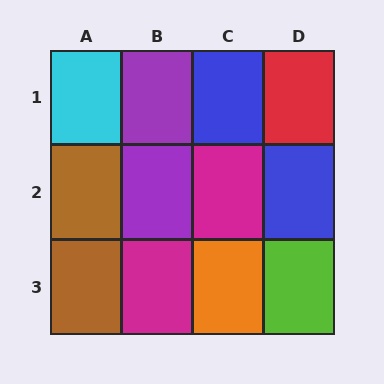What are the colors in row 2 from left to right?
Brown, purple, magenta, blue.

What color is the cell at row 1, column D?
Red.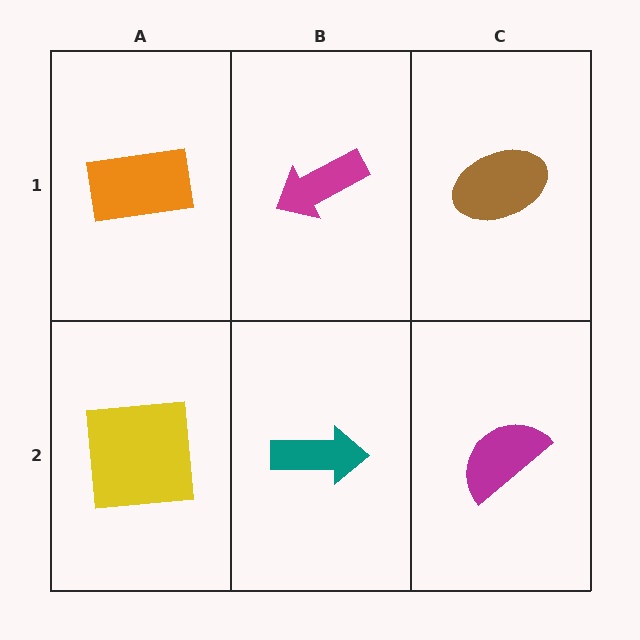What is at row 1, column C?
A brown ellipse.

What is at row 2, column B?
A teal arrow.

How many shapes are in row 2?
3 shapes.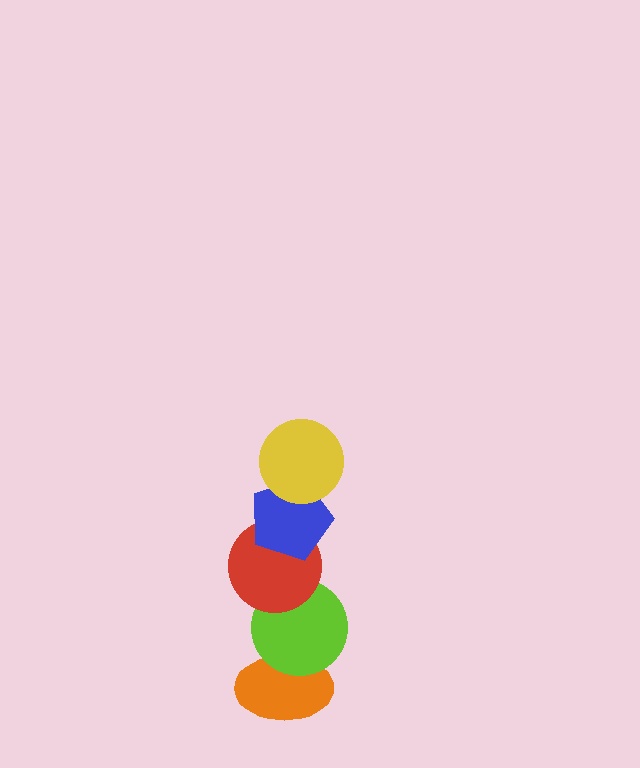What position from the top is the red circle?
The red circle is 3rd from the top.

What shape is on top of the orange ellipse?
The lime circle is on top of the orange ellipse.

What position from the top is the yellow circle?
The yellow circle is 1st from the top.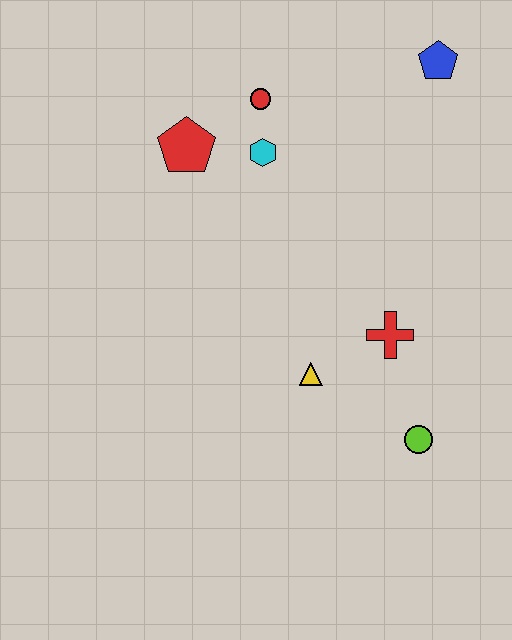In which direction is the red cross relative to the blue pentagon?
The red cross is below the blue pentagon.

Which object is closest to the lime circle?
The red cross is closest to the lime circle.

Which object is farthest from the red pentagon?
The lime circle is farthest from the red pentagon.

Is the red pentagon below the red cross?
No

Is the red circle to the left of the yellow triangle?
Yes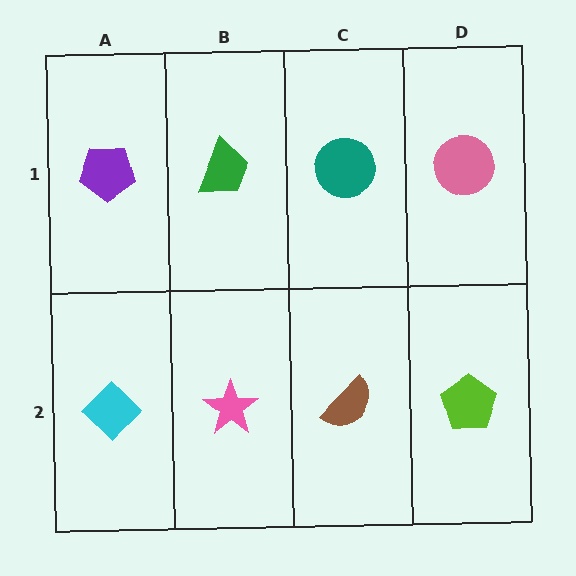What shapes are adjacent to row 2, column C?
A teal circle (row 1, column C), a pink star (row 2, column B), a lime pentagon (row 2, column D).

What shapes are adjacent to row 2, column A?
A purple pentagon (row 1, column A), a pink star (row 2, column B).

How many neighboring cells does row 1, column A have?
2.